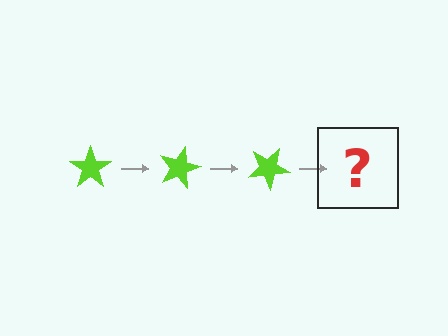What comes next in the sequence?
The next element should be a lime star rotated 45 degrees.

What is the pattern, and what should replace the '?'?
The pattern is that the star rotates 15 degrees each step. The '?' should be a lime star rotated 45 degrees.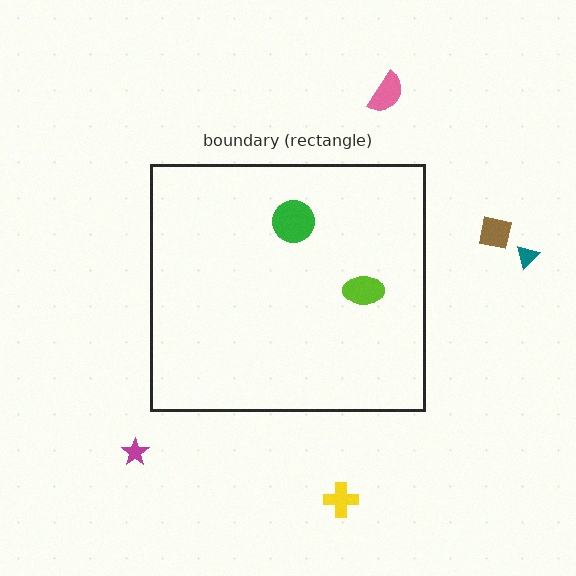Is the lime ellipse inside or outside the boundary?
Inside.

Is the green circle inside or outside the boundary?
Inside.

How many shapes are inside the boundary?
2 inside, 5 outside.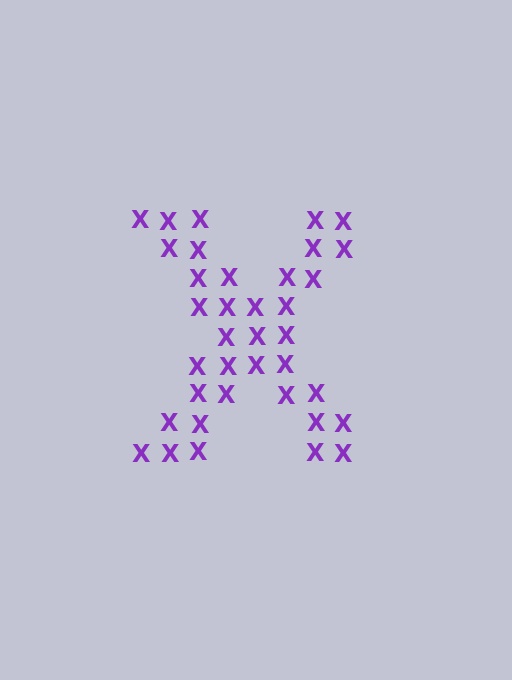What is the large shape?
The large shape is the letter X.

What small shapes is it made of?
It is made of small letter X's.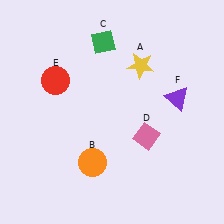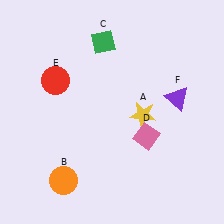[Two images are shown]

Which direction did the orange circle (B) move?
The orange circle (B) moved left.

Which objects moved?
The objects that moved are: the yellow star (A), the orange circle (B).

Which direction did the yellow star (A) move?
The yellow star (A) moved down.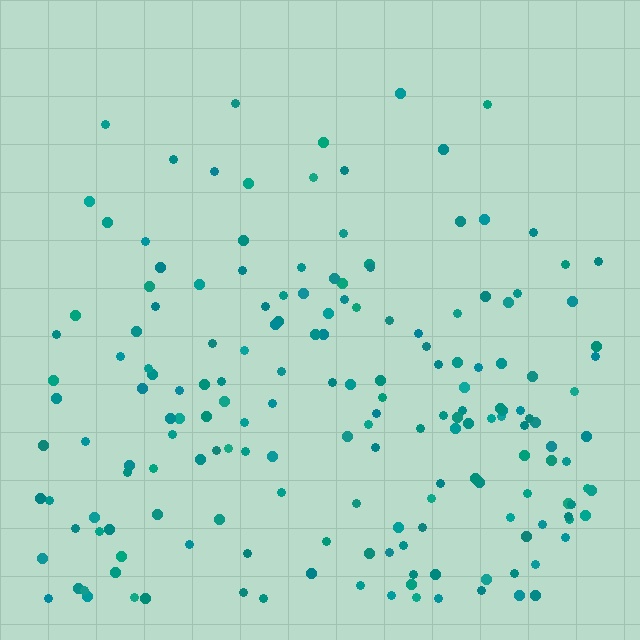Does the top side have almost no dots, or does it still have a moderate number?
Still a moderate number, just noticeably fewer than the bottom.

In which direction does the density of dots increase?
From top to bottom, with the bottom side densest.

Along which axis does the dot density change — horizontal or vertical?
Vertical.